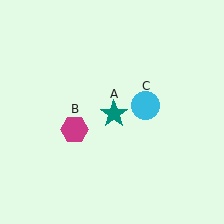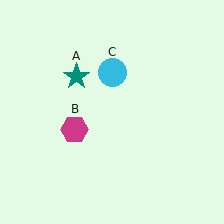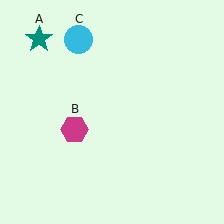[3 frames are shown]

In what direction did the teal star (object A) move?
The teal star (object A) moved up and to the left.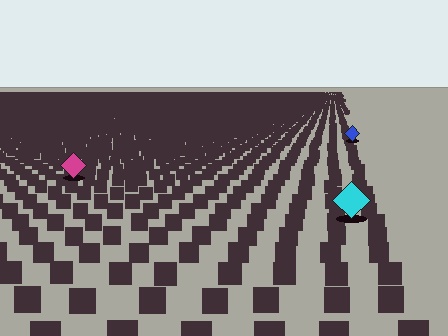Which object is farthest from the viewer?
The blue diamond is farthest from the viewer. It appears smaller and the ground texture around it is denser.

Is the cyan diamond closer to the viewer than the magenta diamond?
Yes. The cyan diamond is closer — you can tell from the texture gradient: the ground texture is coarser near it.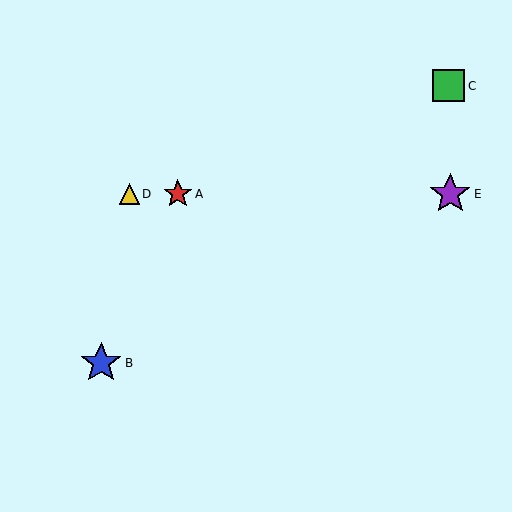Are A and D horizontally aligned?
Yes, both are at y≈194.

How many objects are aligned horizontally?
3 objects (A, D, E) are aligned horizontally.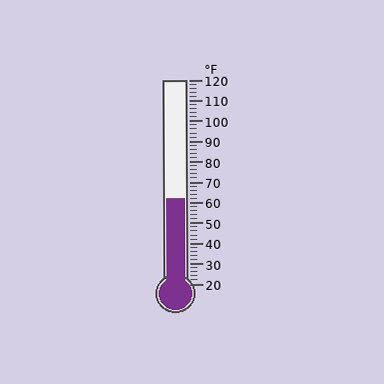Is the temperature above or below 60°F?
The temperature is above 60°F.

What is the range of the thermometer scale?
The thermometer scale ranges from 20°F to 120°F.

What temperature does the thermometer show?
The thermometer shows approximately 62°F.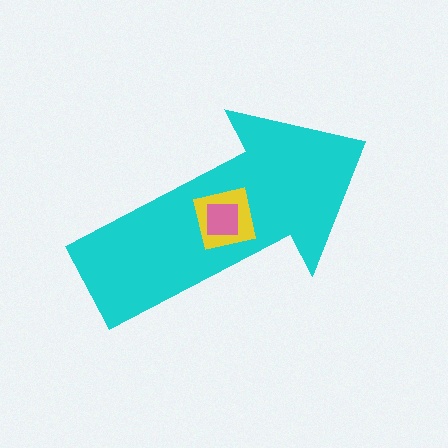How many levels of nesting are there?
3.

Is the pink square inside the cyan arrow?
Yes.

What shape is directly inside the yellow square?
The pink square.